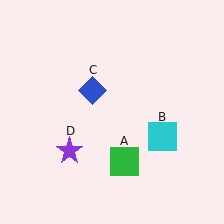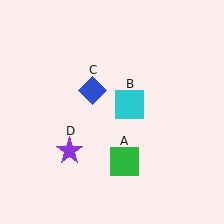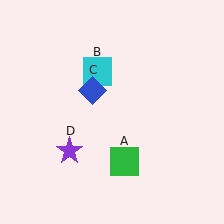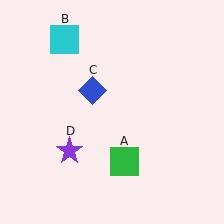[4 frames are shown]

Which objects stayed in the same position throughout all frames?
Green square (object A) and blue diamond (object C) and purple star (object D) remained stationary.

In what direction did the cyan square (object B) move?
The cyan square (object B) moved up and to the left.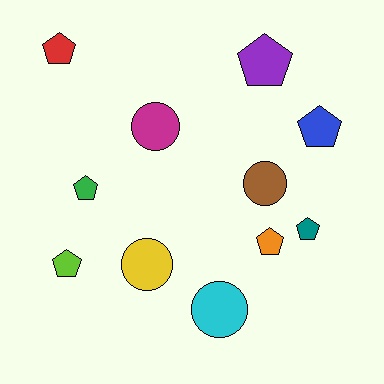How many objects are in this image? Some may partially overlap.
There are 11 objects.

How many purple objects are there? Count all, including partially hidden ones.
There is 1 purple object.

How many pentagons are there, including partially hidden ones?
There are 7 pentagons.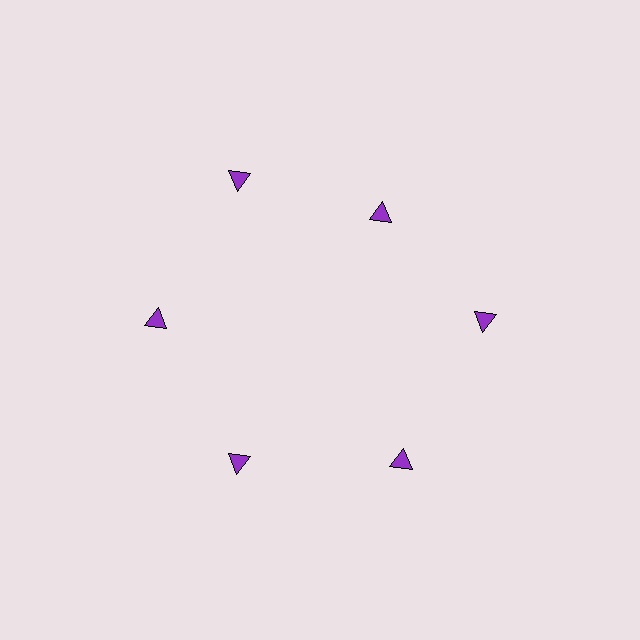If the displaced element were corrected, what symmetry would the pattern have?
It would have 6-fold rotational symmetry — the pattern would map onto itself every 60 degrees.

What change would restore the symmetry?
The symmetry would be restored by moving it outward, back onto the ring so that all 6 triangles sit at equal angles and equal distance from the center.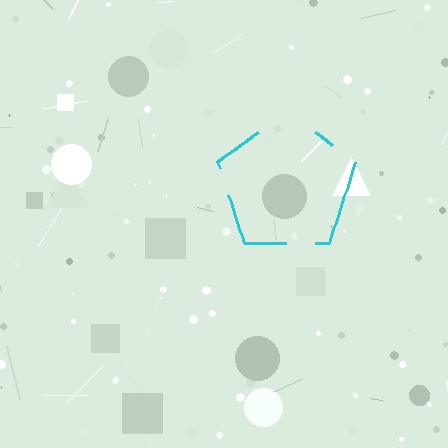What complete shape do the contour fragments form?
The contour fragments form a pentagon.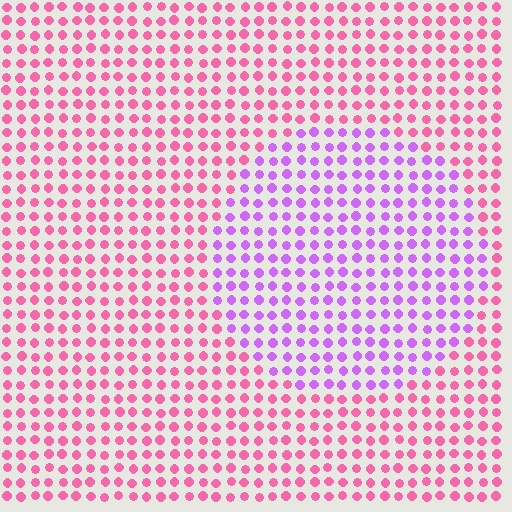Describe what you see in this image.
The image is filled with small pink elements in a uniform arrangement. A circle-shaped region is visible where the elements are tinted to a slightly different hue, forming a subtle color boundary.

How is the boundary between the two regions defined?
The boundary is defined purely by a slight shift in hue (about 48 degrees). Spacing, size, and orientation are identical on both sides.